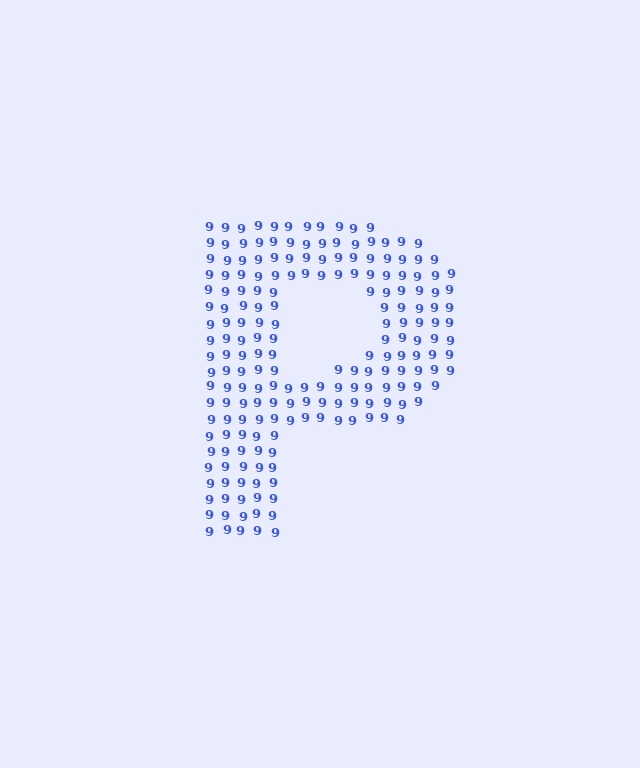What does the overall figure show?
The overall figure shows the letter P.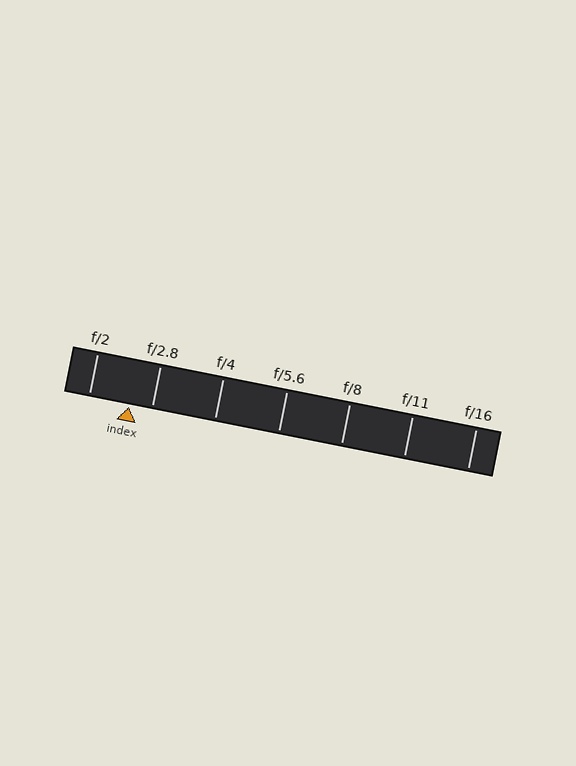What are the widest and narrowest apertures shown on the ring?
The widest aperture shown is f/2 and the narrowest is f/16.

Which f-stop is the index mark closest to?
The index mark is closest to f/2.8.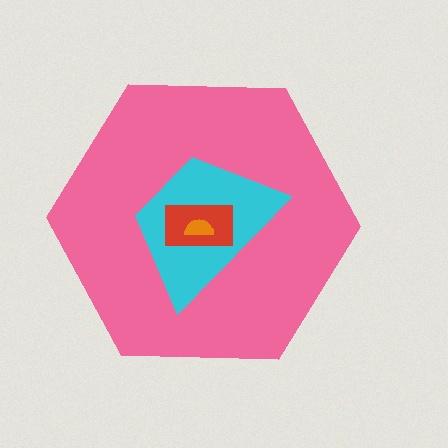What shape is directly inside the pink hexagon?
The cyan trapezoid.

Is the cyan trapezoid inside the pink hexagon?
Yes.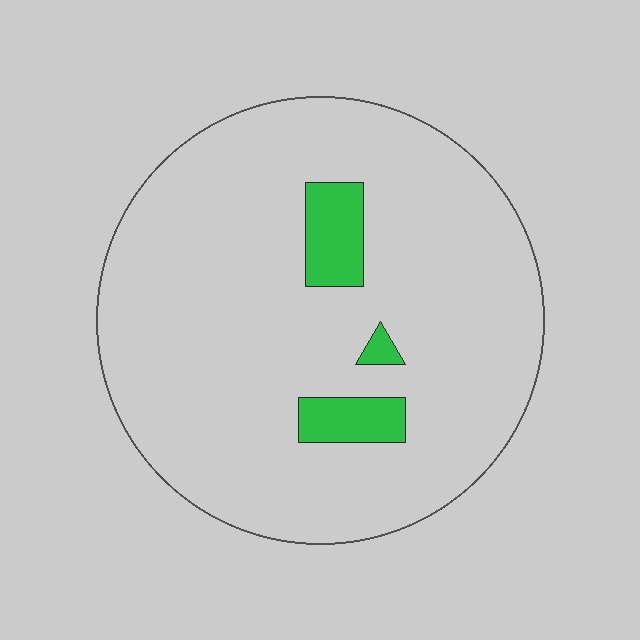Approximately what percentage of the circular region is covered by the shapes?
Approximately 10%.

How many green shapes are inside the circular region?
3.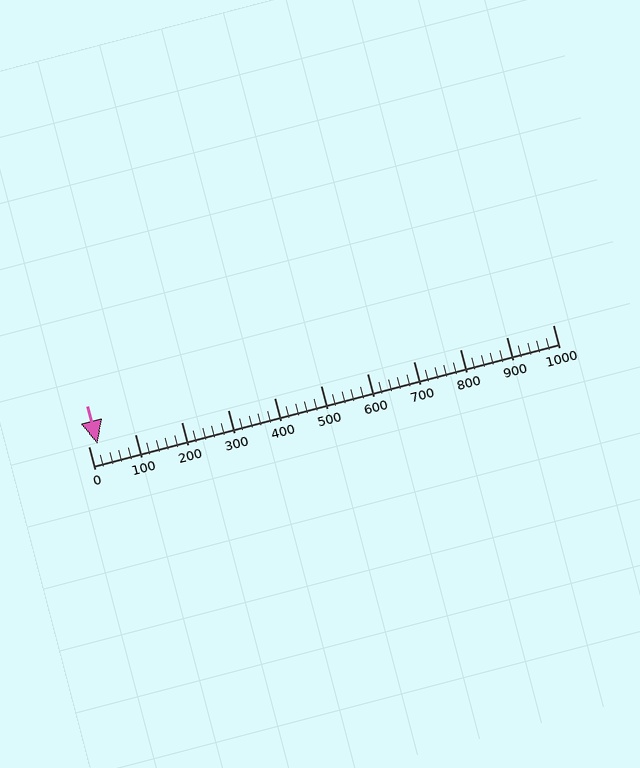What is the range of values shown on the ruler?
The ruler shows values from 0 to 1000.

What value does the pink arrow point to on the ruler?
The pink arrow points to approximately 20.